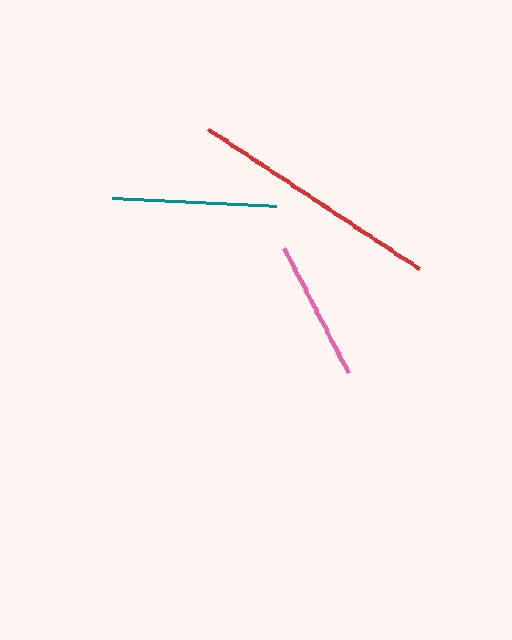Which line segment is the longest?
The red line is the longest at approximately 252 pixels.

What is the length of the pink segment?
The pink segment is approximately 139 pixels long.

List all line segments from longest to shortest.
From longest to shortest: red, teal, pink.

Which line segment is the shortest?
The pink line is the shortest at approximately 139 pixels.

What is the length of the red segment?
The red segment is approximately 252 pixels long.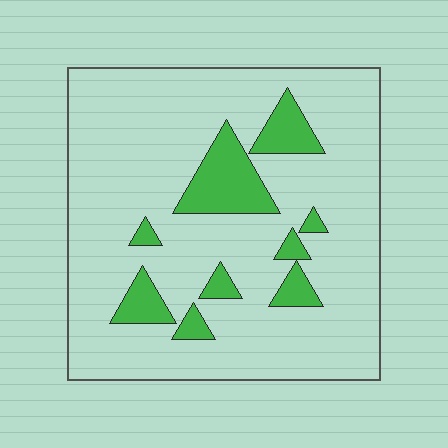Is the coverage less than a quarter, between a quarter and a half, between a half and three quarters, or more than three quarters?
Less than a quarter.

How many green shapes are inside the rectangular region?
9.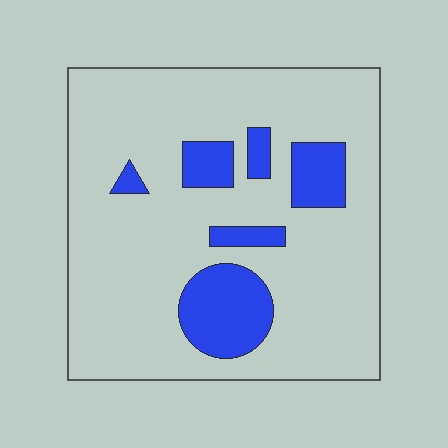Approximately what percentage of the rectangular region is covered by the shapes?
Approximately 15%.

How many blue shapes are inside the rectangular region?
6.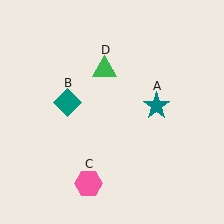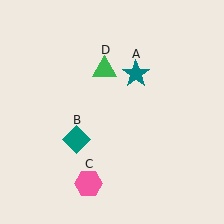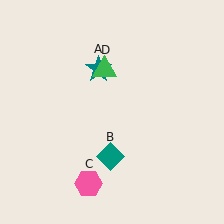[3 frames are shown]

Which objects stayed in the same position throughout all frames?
Pink hexagon (object C) and green triangle (object D) remained stationary.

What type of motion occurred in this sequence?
The teal star (object A), teal diamond (object B) rotated counterclockwise around the center of the scene.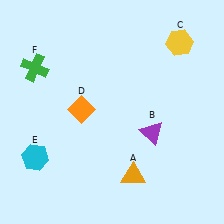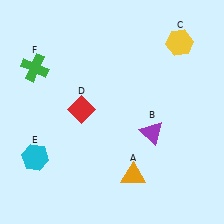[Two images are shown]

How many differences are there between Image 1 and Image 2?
There is 1 difference between the two images.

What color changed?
The diamond (D) changed from orange in Image 1 to red in Image 2.